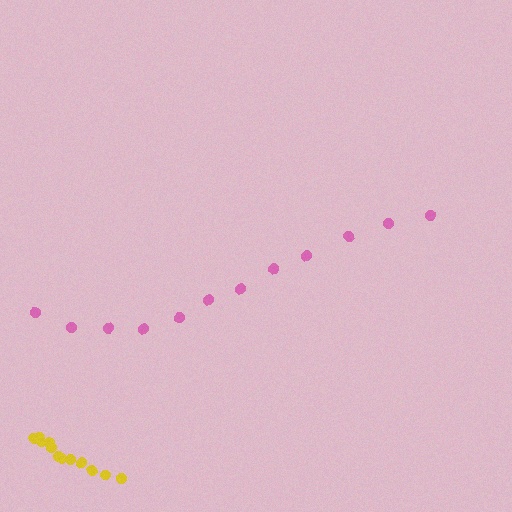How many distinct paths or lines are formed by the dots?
There are 2 distinct paths.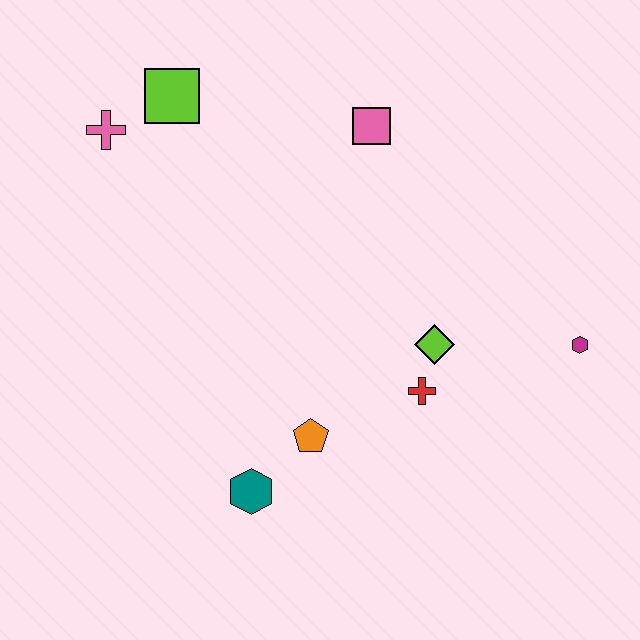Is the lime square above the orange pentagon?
Yes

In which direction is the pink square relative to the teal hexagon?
The pink square is above the teal hexagon.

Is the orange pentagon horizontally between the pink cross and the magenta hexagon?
Yes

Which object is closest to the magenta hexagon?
The lime diamond is closest to the magenta hexagon.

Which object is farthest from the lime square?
The magenta hexagon is farthest from the lime square.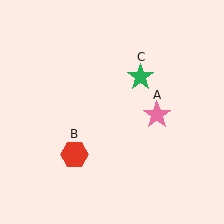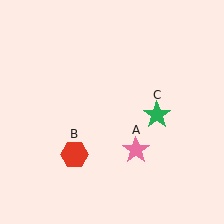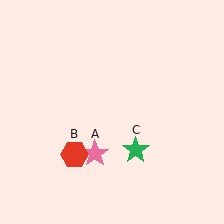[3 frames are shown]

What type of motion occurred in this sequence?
The pink star (object A), green star (object C) rotated clockwise around the center of the scene.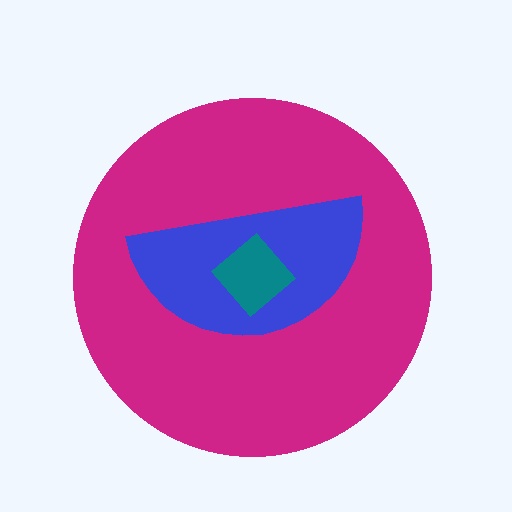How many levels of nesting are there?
3.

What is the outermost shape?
The magenta circle.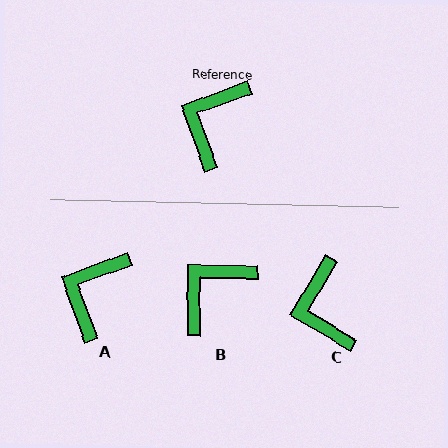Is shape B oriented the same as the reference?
No, it is off by about 20 degrees.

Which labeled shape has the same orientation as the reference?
A.